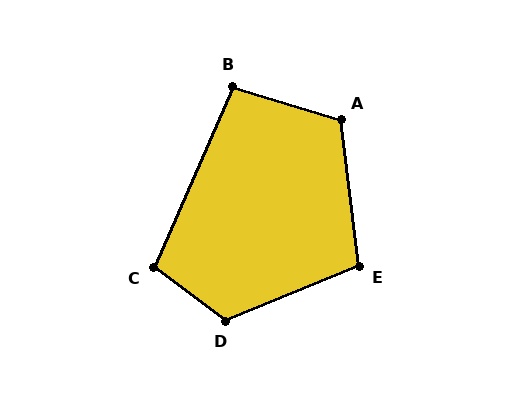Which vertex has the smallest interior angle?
B, at approximately 97 degrees.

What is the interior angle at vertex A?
Approximately 114 degrees (obtuse).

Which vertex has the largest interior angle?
D, at approximately 121 degrees.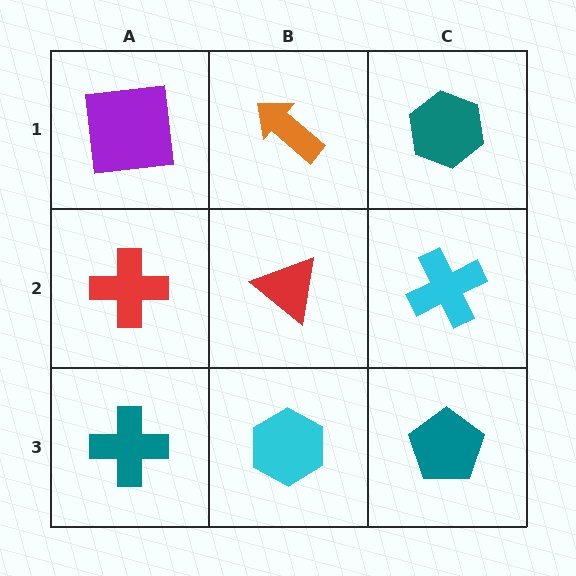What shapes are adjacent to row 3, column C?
A cyan cross (row 2, column C), a cyan hexagon (row 3, column B).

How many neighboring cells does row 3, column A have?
2.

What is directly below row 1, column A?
A red cross.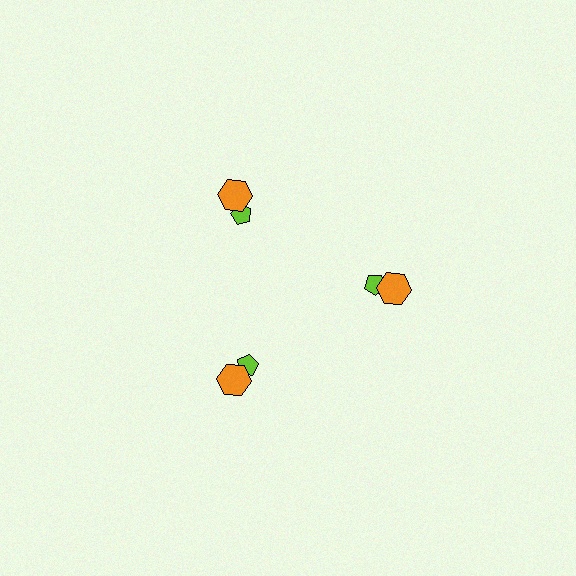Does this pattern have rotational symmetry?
Yes, this pattern has 3-fold rotational symmetry. It looks the same after rotating 120 degrees around the center.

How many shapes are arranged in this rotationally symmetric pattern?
There are 6 shapes, arranged in 3 groups of 2.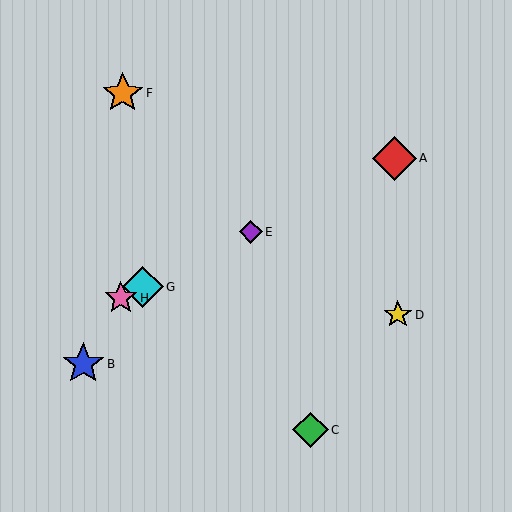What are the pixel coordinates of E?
Object E is at (251, 232).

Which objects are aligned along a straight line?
Objects A, E, G, H are aligned along a straight line.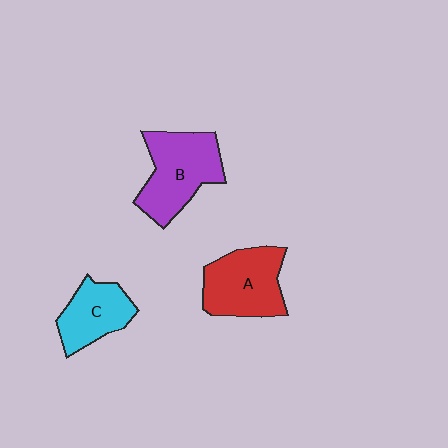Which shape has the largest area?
Shape B (purple).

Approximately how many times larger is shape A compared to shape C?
Approximately 1.3 times.